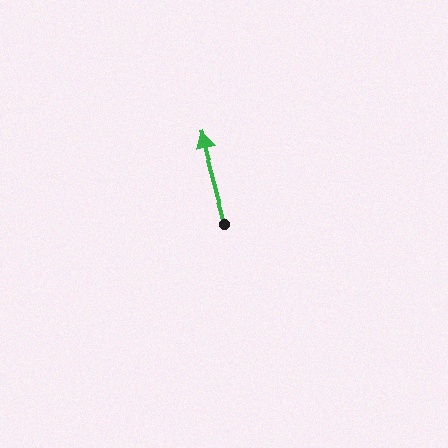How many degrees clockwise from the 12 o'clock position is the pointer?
Approximately 345 degrees.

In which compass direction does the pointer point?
North.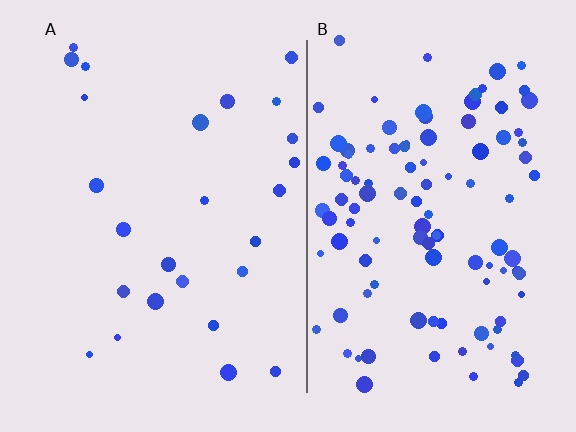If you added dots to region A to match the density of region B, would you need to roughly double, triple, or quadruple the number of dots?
Approximately quadruple.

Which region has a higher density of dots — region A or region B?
B (the right).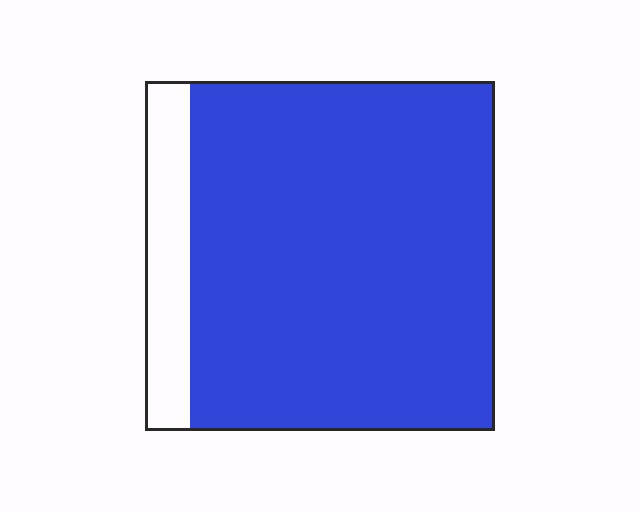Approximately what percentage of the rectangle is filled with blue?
Approximately 85%.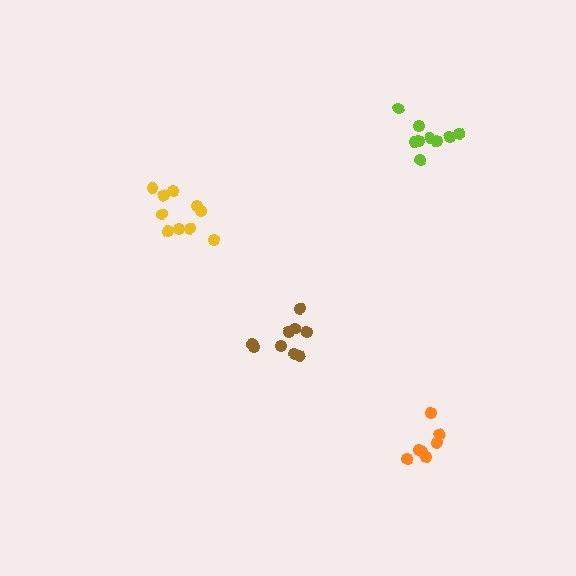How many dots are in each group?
Group 1: 9 dots, Group 2: 7 dots, Group 3: 10 dots, Group 4: 9 dots (35 total).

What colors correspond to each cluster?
The clusters are colored: brown, orange, yellow, lime.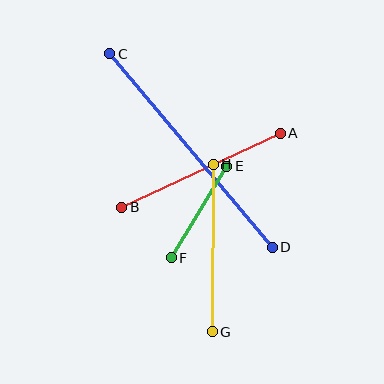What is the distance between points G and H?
The distance is approximately 167 pixels.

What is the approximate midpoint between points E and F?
The midpoint is at approximately (199, 212) pixels.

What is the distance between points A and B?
The distance is approximately 175 pixels.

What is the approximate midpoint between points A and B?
The midpoint is at approximately (201, 170) pixels.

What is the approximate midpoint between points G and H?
The midpoint is at approximately (213, 248) pixels.